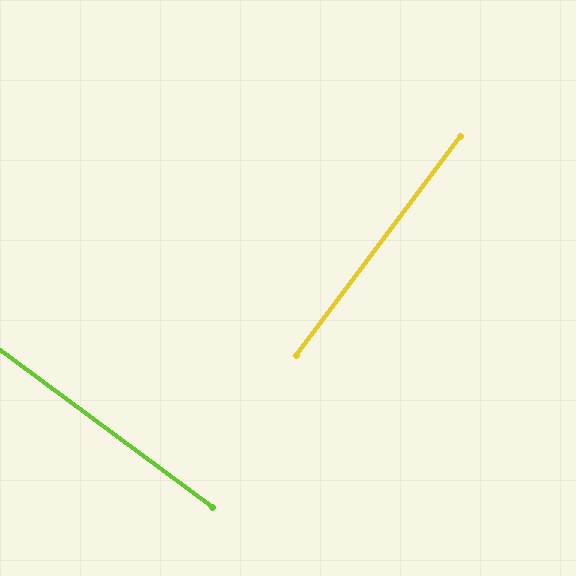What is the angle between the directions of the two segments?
Approximately 90 degrees.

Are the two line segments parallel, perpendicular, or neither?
Perpendicular — they meet at approximately 90°.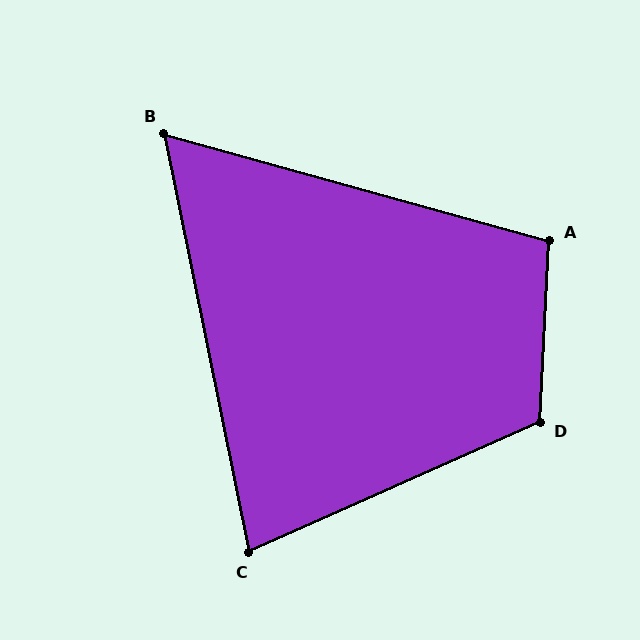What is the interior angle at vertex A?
Approximately 102 degrees (obtuse).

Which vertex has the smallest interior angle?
B, at approximately 63 degrees.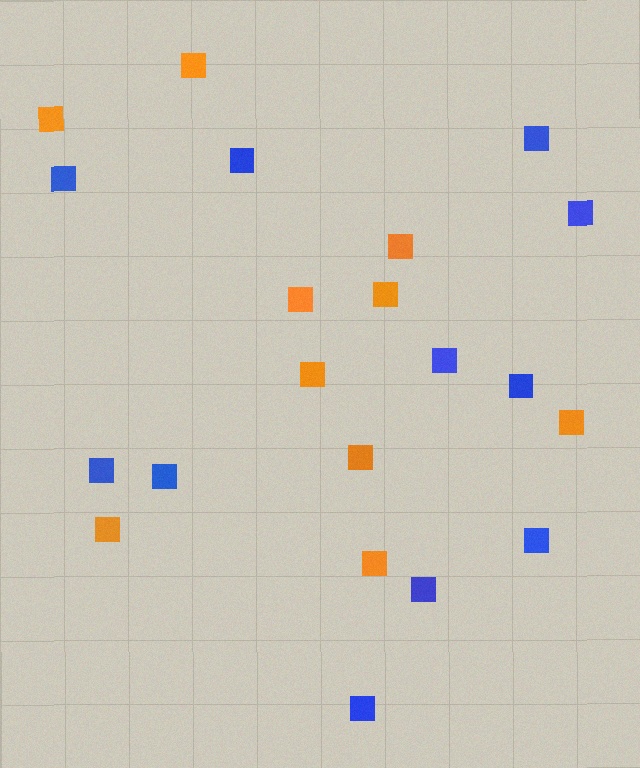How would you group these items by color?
There are 2 groups: one group of blue squares (11) and one group of orange squares (10).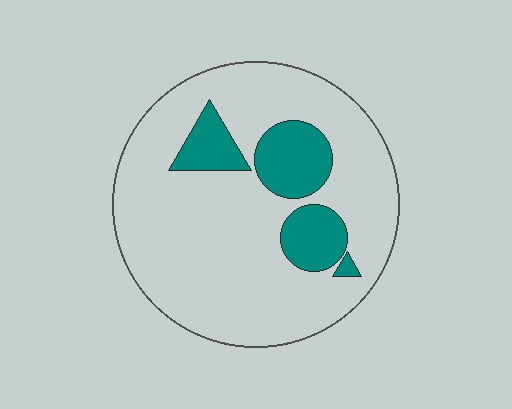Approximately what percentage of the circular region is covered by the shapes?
Approximately 20%.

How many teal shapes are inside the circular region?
4.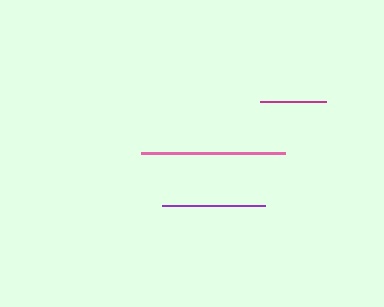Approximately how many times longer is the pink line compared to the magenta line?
The pink line is approximately 2.2 times the length of the magenta line.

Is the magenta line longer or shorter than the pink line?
The pink line is longer than the magenta line.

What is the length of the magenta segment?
The magenta segment is approximately 66 pixels long.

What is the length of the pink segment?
The pink segment is approximately 144 pixels long.